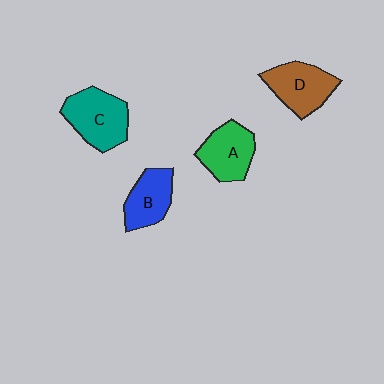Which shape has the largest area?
Shape C (teal).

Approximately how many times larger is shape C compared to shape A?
Approximately 1.2 times.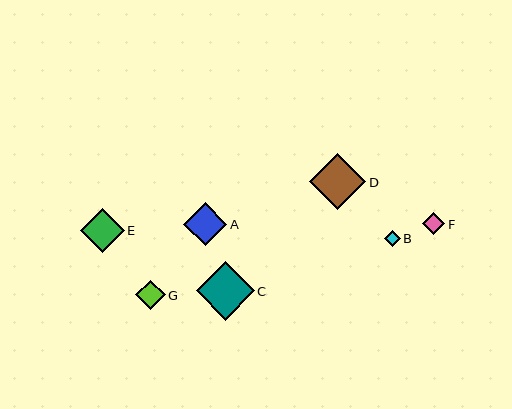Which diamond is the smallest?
Diamond B is the smallest with a size of approximately 16 pixels.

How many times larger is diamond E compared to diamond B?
Diamond E is approximately 2.8 times the size of diamond B.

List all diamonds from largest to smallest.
From largest to smallest: C, D, E, A, G, F, B.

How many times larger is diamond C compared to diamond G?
Diamond C is approximately 2.0 times the size of diamond G.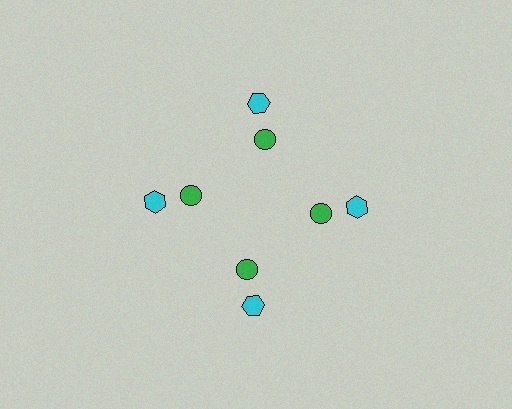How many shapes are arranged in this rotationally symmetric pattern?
There are 8 shapes, arranged in 4 groups of 2.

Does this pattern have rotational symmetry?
Yes, this pattern has 4-fold rotational symmetry. It looks the same after rotating 90 degrees around the center.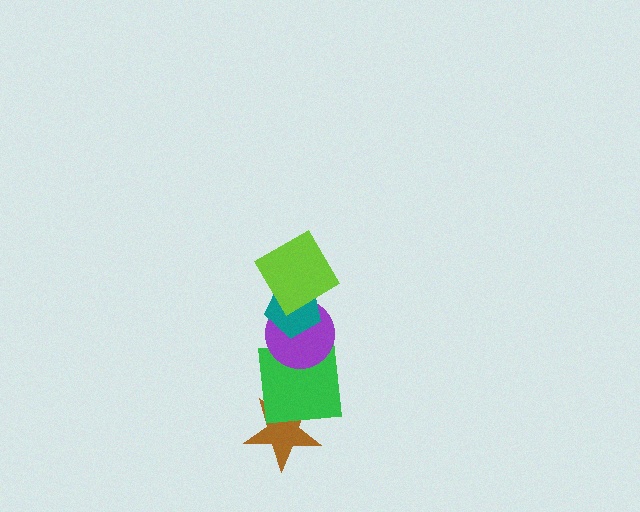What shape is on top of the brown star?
The green square is on top of the brown star.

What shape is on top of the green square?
The purple circle is on top of the green square.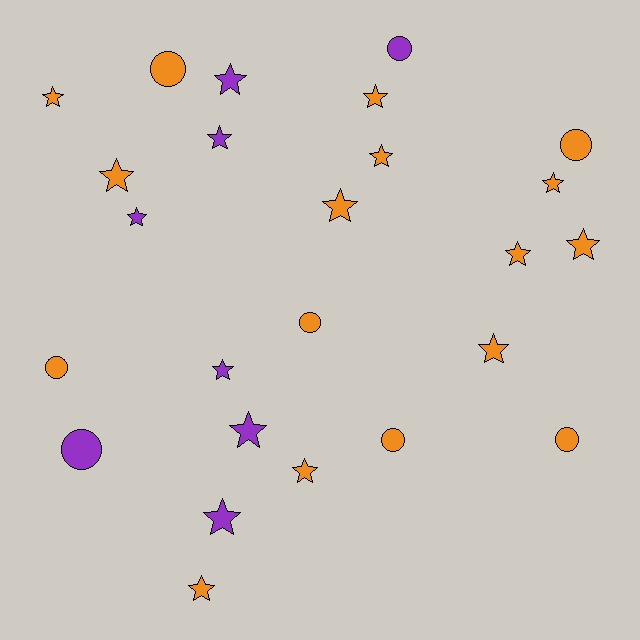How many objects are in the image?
There are 25 objects.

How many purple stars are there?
There are 6 purple stars.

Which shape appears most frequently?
Star, with 17 objects.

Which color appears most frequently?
Orange, with 17 objects.